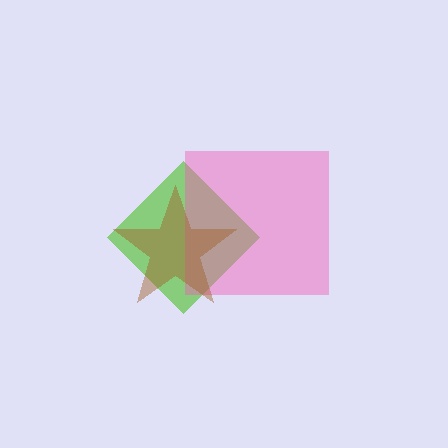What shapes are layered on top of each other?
The layered shapes are: a lime diamond, a pink square, a brown star.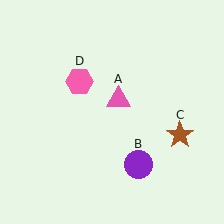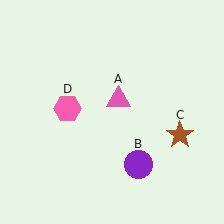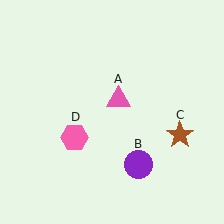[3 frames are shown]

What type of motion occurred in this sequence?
The pink hexagon (object D) rotated counterclockwise around the center of the scene.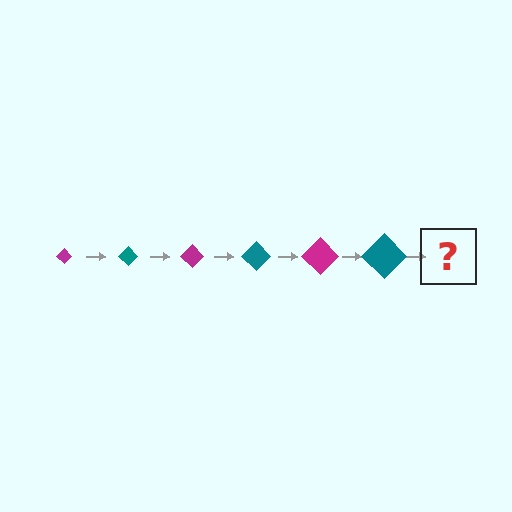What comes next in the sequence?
The next element should be a magenta diamond, larger than the previous one.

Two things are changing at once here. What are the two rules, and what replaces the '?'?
The two rules are that the diamond grows larger each step and the color cycles through magenta and teal. The '?' should be a magenta diamond, larger than the previous one.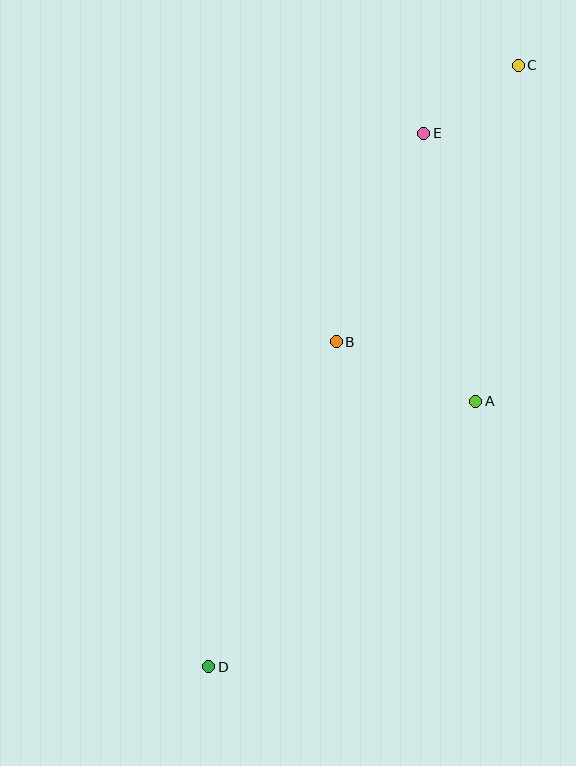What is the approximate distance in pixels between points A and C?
The distance between A and C is approximately 339 pixels.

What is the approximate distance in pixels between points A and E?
The distance between A and E is approximately 273 pixels.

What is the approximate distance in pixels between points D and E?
The distance between D and E is approximately 575 pixels.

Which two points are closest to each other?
Points C and E are closest to each other.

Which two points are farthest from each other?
Points C and D are farthest from each other.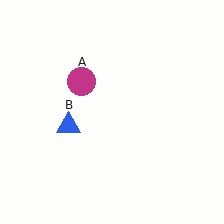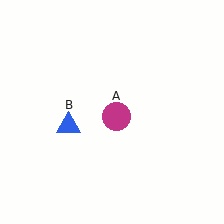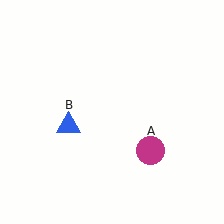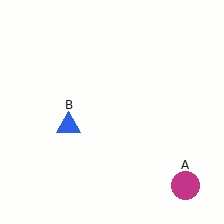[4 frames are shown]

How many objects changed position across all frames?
1 object changed position: magenta circle (object A).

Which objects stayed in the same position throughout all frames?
Blue triangle (object B) remained stationary.